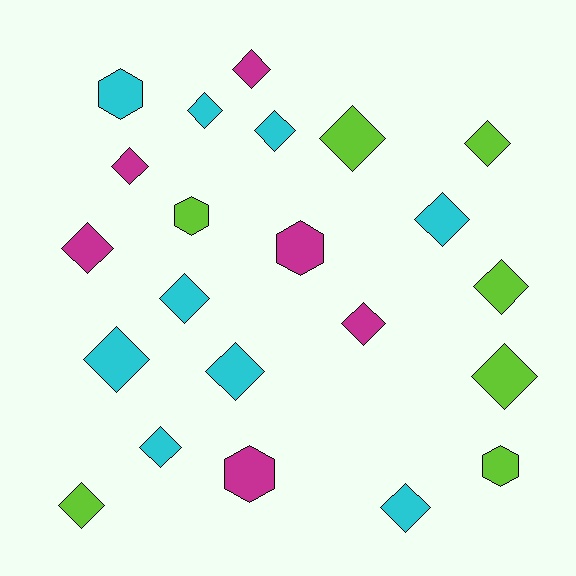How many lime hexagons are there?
There are 2 lime hexagons.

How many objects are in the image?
There are 22 objects.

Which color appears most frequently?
Cyan, with 9 objects.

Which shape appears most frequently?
Diamond, with 17 objects.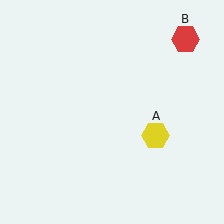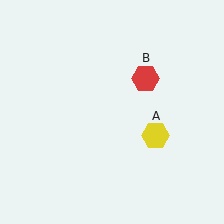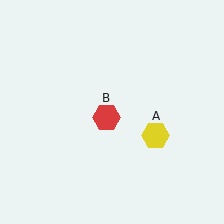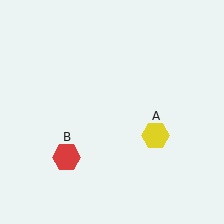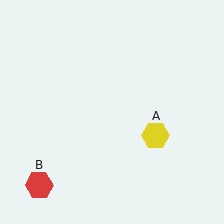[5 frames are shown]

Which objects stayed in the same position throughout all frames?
Yellow hexagon (object A) remained stationary.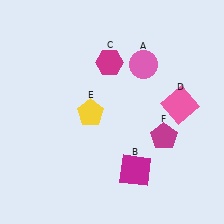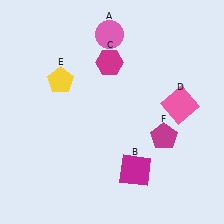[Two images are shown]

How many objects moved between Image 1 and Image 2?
2 objects moved between the two images.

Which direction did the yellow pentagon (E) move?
The yellow pentagon (E) moved up.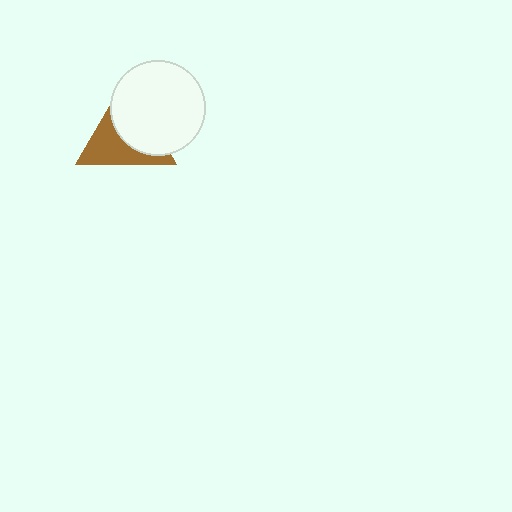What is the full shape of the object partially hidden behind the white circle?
The partially hidden object is a brown triangle.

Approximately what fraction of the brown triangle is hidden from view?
Roughly 52% of the brown triangle is hidden behind the white circle.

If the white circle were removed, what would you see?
You would see the complete brown triangle.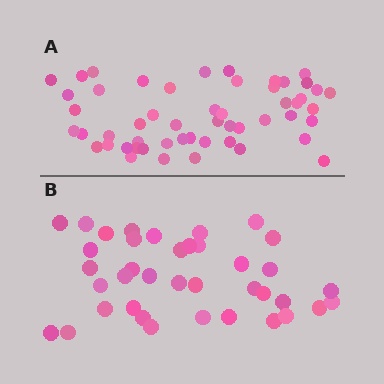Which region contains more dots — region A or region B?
Region A (the top region) has more dots.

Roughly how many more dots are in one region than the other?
Region A has approximately 15 more dots than region B.